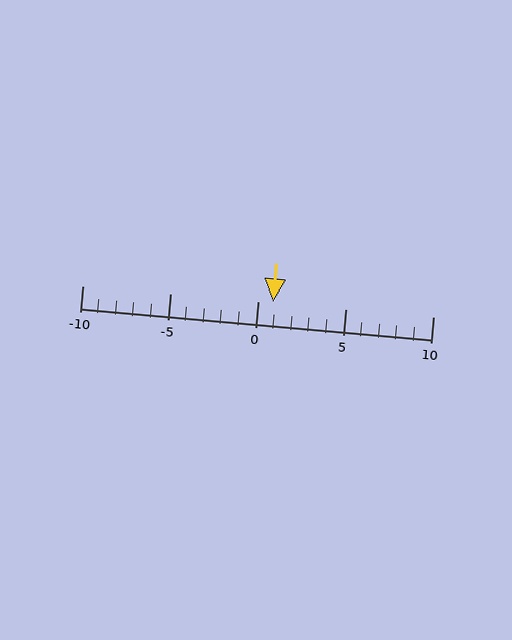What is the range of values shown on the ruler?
The ruler shows values from -10 to 10.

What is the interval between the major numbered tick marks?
The major tick marks are spaced 5 units apart.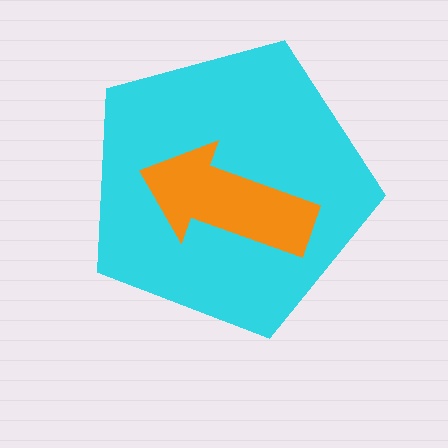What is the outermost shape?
The cyan pentagon.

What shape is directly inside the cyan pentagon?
The orange arrow.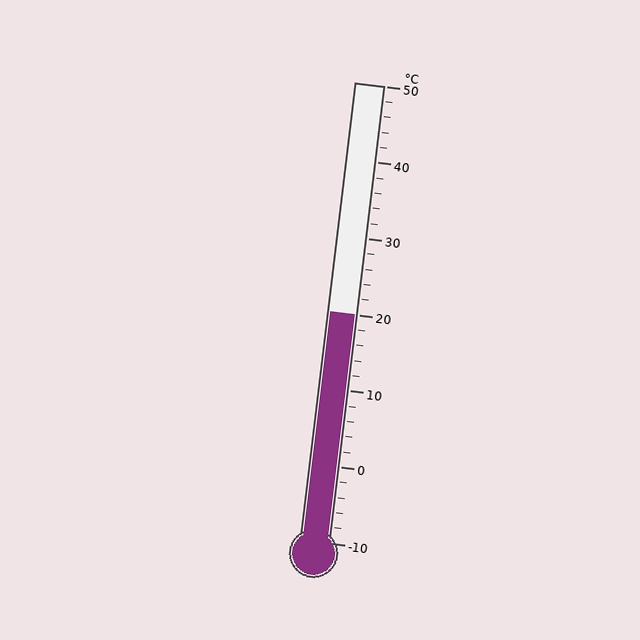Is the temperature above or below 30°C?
The temperature is below 30°C.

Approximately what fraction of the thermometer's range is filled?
The thermometer is filled to approximately 50% of its range.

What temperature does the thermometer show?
The thermometer shows approximately 20°C.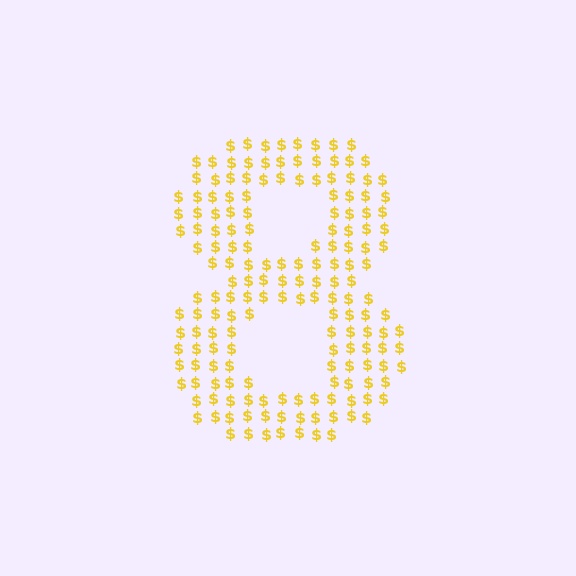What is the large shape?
The large shape is the digit 8.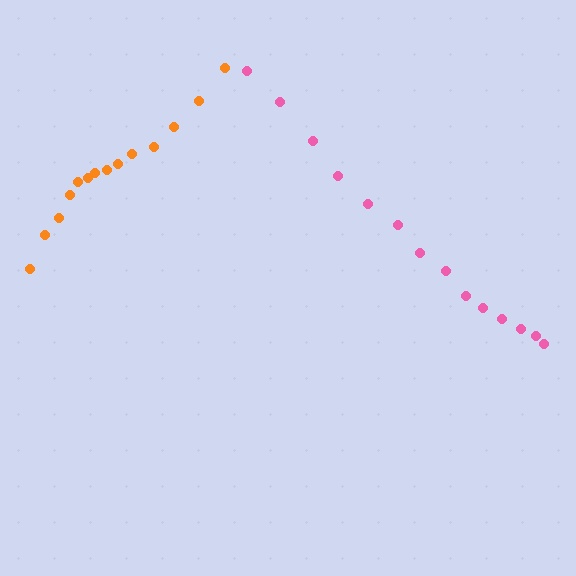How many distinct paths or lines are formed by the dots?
There are 2 distinct paths.